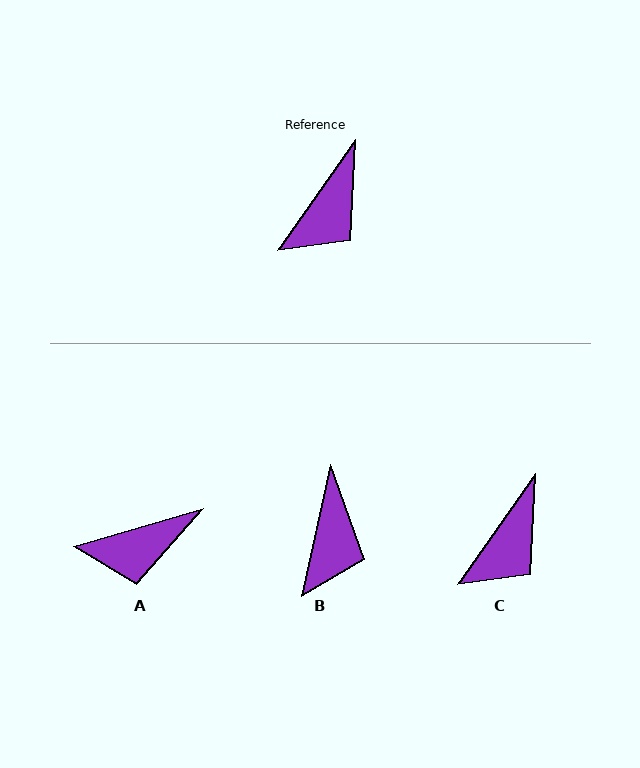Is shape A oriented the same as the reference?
No, it is off by about 39 degrees.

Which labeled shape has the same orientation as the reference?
C.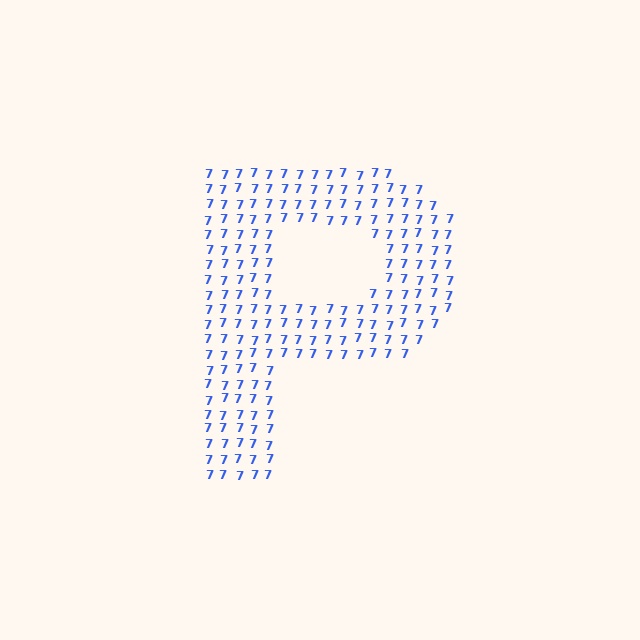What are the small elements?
The small elements are digit 7's.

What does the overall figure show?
The overall figure shows the letter P.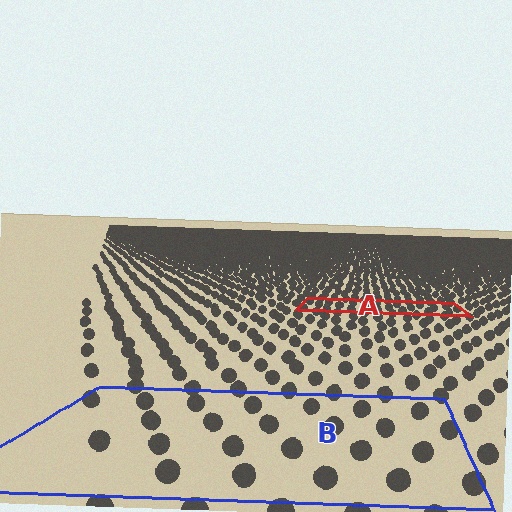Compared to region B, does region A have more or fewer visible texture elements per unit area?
Region A has more texture elements per unit area — they are packed more densely because it is farther away.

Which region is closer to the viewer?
Region B is closer. The texture elements there are larger and more spread out.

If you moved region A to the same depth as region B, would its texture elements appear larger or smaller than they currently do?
They would appear larger. At a closer depth, the same texture elements are projected at a bigger on-screen size.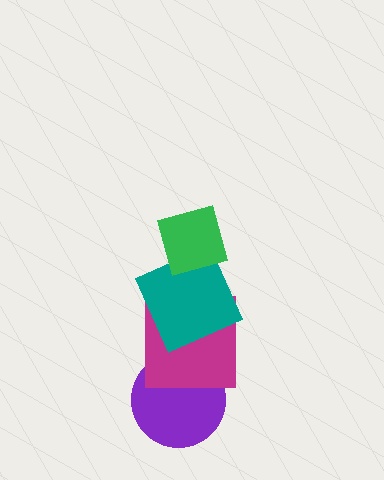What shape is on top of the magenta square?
The teal square is on top of the magenta square.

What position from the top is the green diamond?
The green diamond is 1st from the top.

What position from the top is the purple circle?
The purple circle is 4th from the top.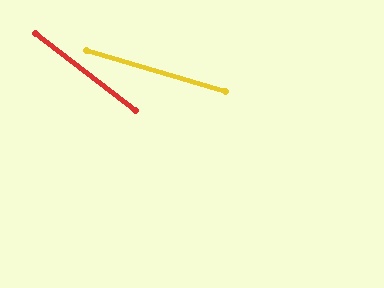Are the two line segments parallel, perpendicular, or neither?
Neither parallel nor perpendicular — they differ by about 21°.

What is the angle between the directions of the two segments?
Approximately 21 degrees.